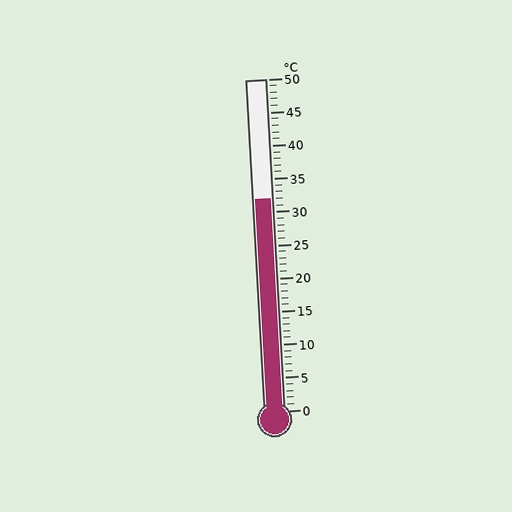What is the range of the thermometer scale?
The thermometer scale ranges from 0°C to 50°C.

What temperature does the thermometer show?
The thermometer shows approximately 32°C.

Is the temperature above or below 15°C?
The temperature is above 15°C.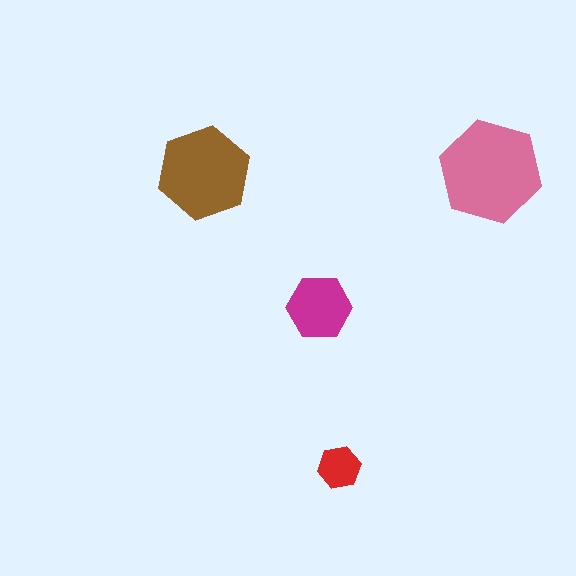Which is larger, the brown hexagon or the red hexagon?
The brown one.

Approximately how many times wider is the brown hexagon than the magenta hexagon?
About 1.5 times wider.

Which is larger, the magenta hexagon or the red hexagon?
The magenta one.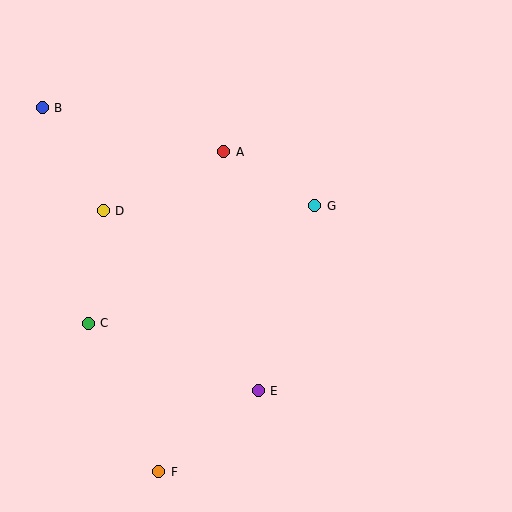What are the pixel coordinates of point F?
Point F is at (159, 472).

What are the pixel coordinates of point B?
Point B is at (42, 108).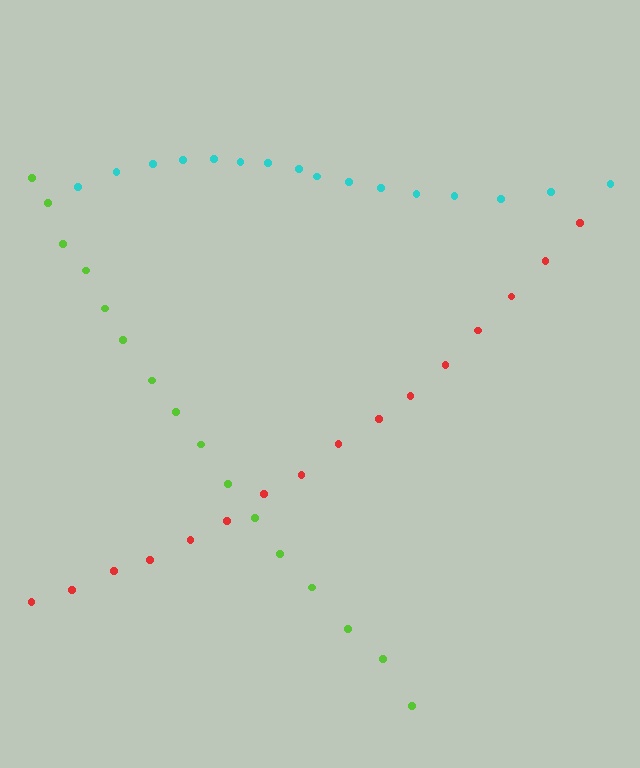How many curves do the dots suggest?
There are 3 distinct paths.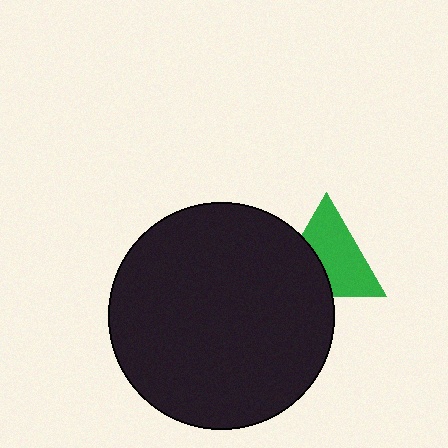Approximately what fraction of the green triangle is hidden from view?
Roughly 37% of the green triangle is hidden behind the black circle.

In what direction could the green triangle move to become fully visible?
The green triangle could move right. That would shift it out from behind the black circle entirely.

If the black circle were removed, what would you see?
You would see the complete green triangle.